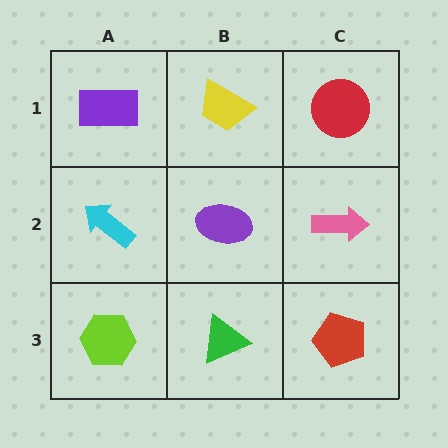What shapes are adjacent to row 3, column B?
A purple ellipse (row 2, column B), a lime hexagon (row 3, column A), a red pentagon (row 3, column C).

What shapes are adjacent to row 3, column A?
A cyan arrow (row 2, column A), a green triangle (row 3, column B).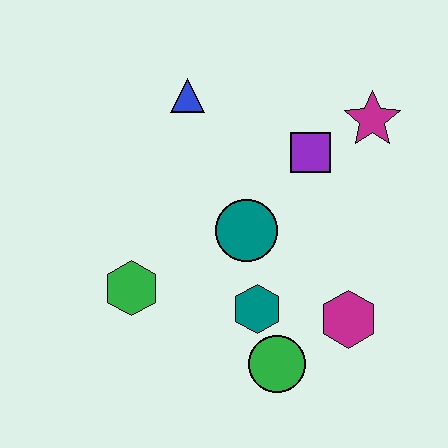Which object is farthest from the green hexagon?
The magenta star is farthest from the green hexagon.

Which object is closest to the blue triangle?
The purple square is closest to the blue triangle.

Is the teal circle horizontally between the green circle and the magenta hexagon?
No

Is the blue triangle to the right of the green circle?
No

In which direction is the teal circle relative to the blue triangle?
The teal circle is below the blue triangle.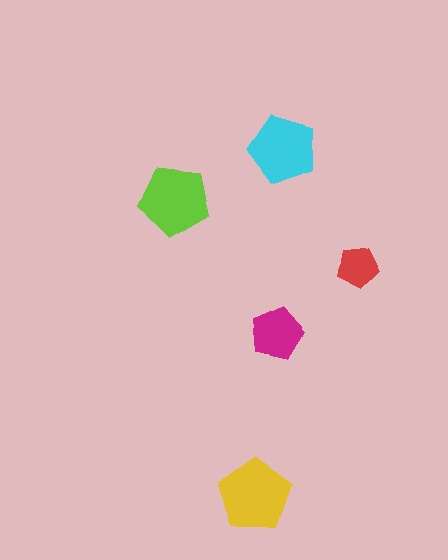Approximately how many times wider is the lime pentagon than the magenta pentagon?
About 1.5 times wider.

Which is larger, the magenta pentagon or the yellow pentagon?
The yellow one.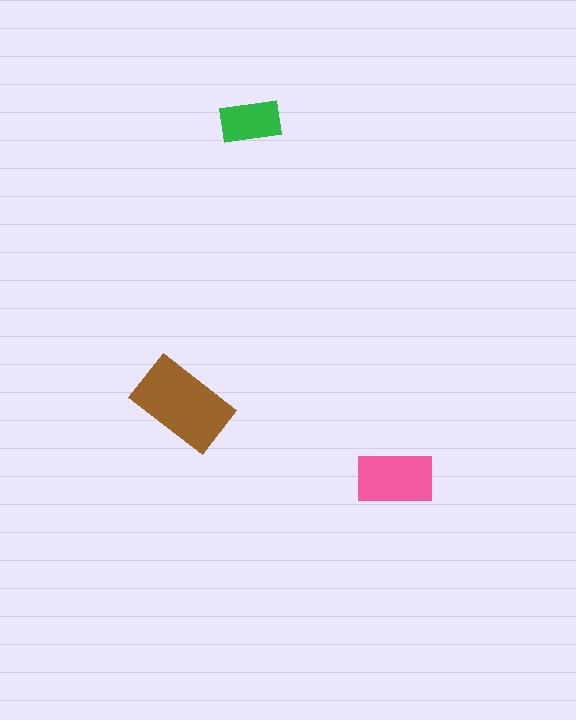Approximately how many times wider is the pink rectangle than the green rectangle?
About 1.5 times wider.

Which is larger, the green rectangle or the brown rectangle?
The brown one.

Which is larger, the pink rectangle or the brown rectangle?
The brown one.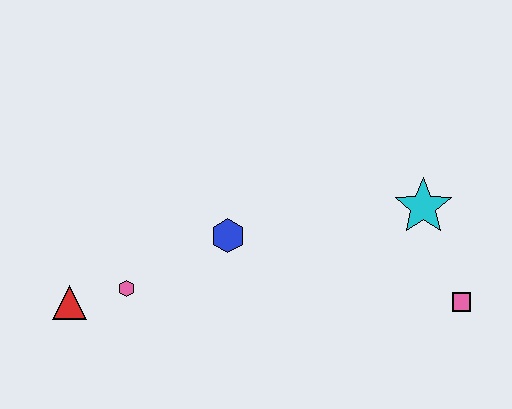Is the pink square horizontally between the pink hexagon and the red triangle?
No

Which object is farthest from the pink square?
The red triangle is farthest from the pink square.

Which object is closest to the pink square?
The cyan star is closest to the pink square.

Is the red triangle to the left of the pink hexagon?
Yes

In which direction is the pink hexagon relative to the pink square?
The pink hexagon is to the left of the pink square.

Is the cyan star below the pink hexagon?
No